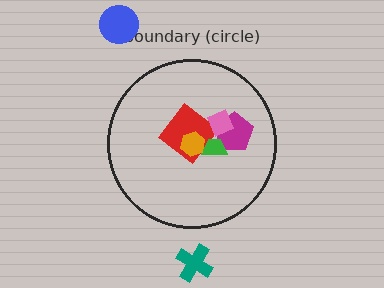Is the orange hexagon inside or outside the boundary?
Inside.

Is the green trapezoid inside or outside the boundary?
Inside.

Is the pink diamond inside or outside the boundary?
Inside.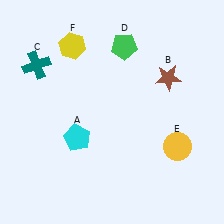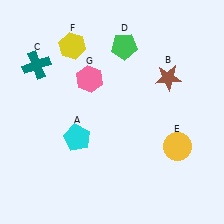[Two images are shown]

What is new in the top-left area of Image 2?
A pink hexagon (G) was added in the top-left area of Image 2.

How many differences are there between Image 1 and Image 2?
There is 1 difference between the two images.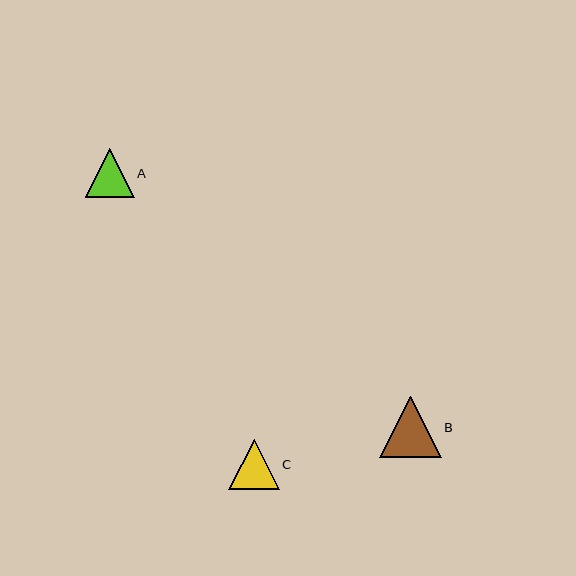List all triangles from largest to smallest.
From largest to smallest: B, C, A.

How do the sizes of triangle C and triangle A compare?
Triangle C and triangle A are approximately the same size.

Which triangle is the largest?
Triangle B is the largest with a size of approximately 62 pixels.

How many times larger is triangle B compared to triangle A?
Triangle B is approximately 1.3 times the size of triangle A.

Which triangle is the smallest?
Triangle A is the smallest with a size of approximately 49 pixels.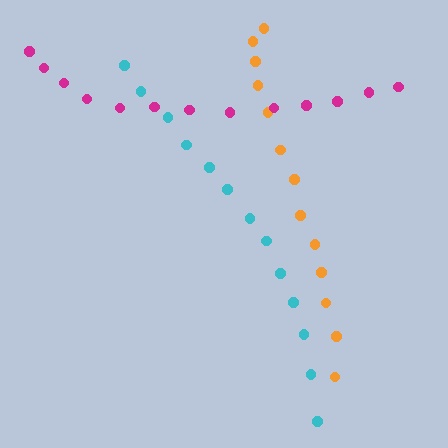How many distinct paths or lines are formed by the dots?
There are 3 distinct paths.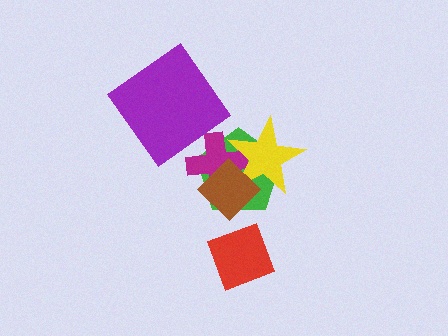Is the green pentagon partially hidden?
Yes, it is partially covered by another shape.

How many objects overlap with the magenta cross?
3 objects overlap with the magenta cross.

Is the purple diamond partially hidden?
No, no other shape covers it.